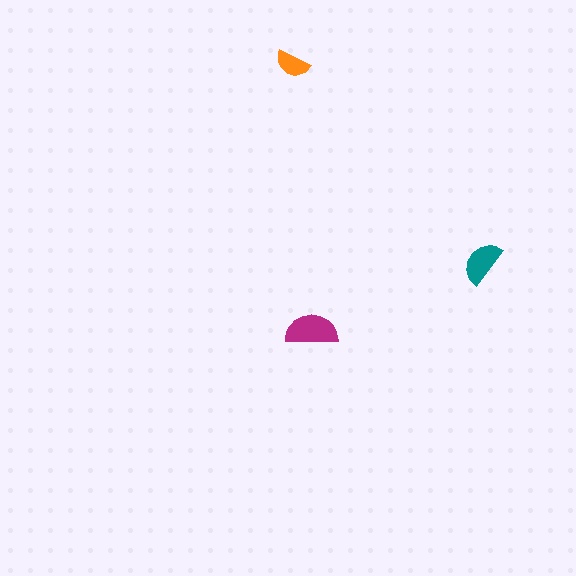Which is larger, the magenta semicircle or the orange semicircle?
The magenta one.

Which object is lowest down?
The magenta semicircle is bottommost.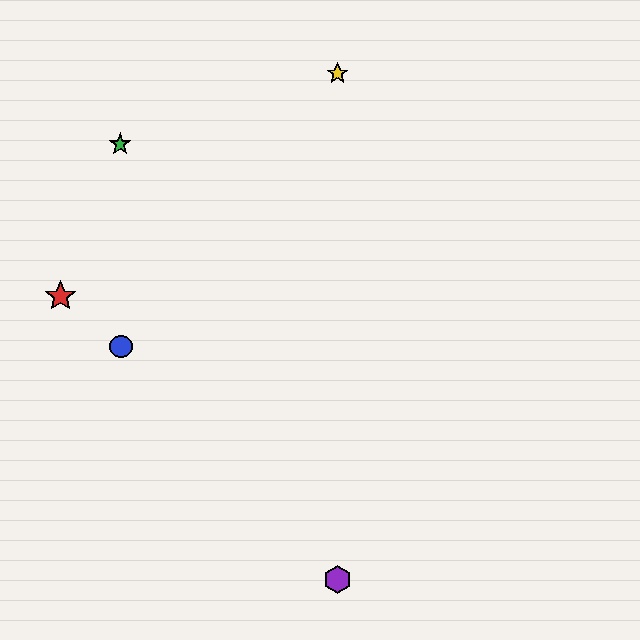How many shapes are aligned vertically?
2 shapes (the yellow star, the purple hexagon) are aligned vertically.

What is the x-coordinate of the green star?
The green star is at x≈120.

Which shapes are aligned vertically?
The yellow star, the purple hexagon are aligned vertically.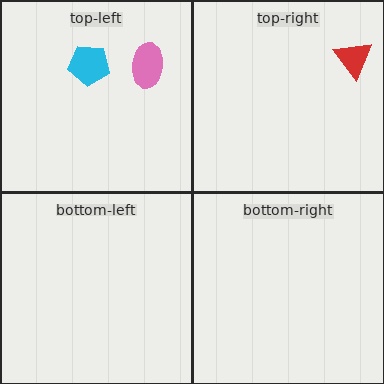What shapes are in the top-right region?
The red triangle.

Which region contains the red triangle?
The top-right region.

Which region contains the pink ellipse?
The top-left region.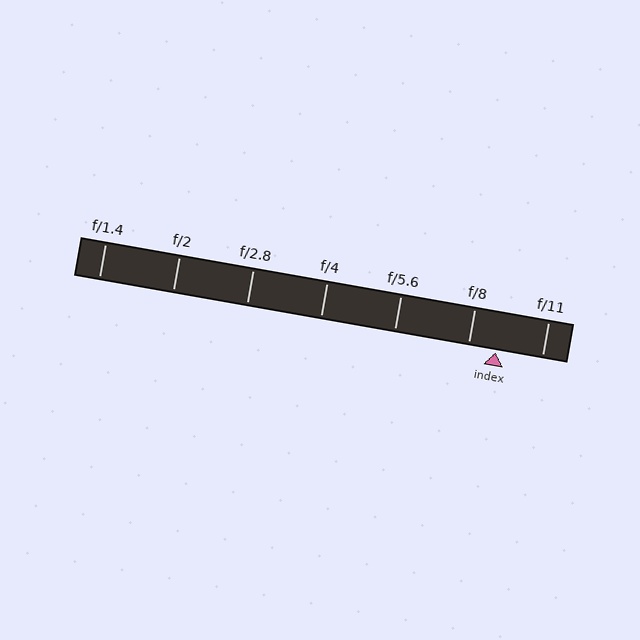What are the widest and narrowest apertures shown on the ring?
The widest aperture shown is f/1.4 and the narrowest is f/11.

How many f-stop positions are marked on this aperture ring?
There are 7 f-stop positions marked.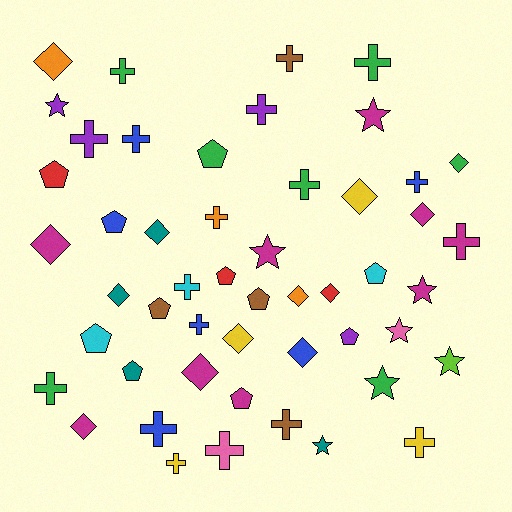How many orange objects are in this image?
There are 3 orange objects.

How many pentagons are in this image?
There are 11 pentagons.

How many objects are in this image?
There are 50 objects.